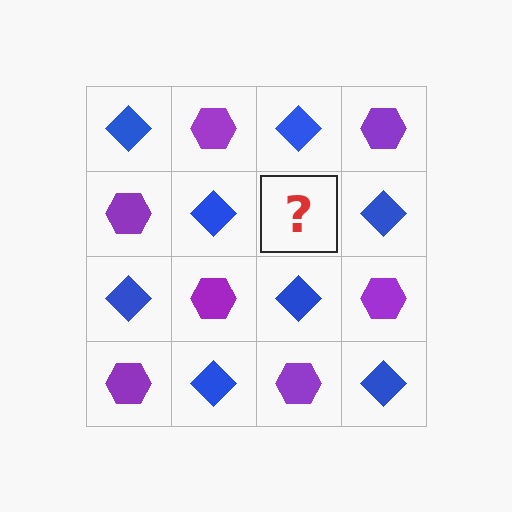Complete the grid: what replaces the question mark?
The question mark should be replaced with a purple hexagon.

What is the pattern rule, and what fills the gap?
The rule is that it alternates blue diamond and purple hexagon in a checkerboard pattern. The gap should be filled with a purple hexagon.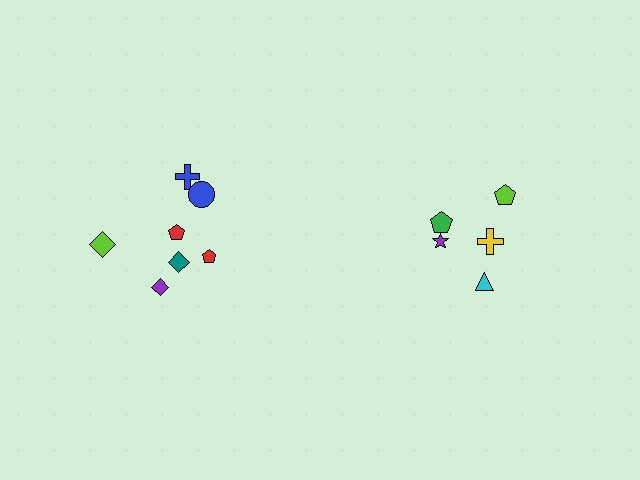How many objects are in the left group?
There are 7 objects.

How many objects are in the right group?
There are 5 objects.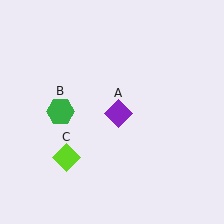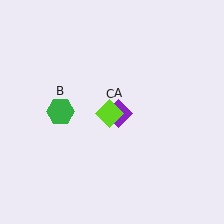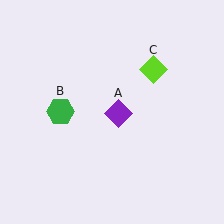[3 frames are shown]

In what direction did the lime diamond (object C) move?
The lime diamond (object C) moved up and to the right.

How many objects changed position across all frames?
1 object changed position: lime diamond (object C).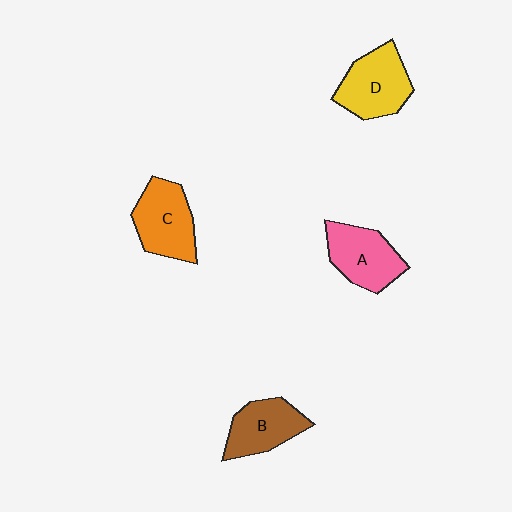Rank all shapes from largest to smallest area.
From largest to smallest: D (yellow), C (orange), A (pink), B (brown).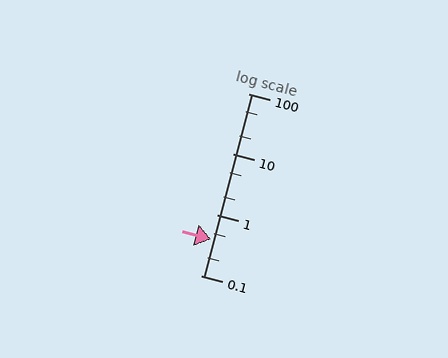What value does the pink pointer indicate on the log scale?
The pointer indicates approximately 0.4.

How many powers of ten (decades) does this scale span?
The scale spans 3 decades, from 0.1 to 100.